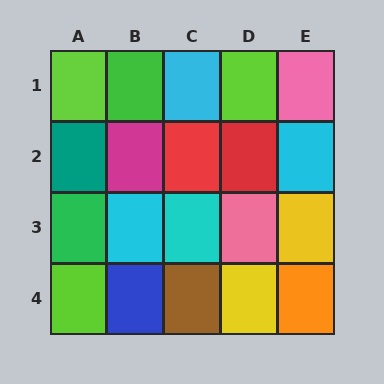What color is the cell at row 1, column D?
Lime.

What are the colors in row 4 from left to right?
Lime, blue, brown, yellow, orange.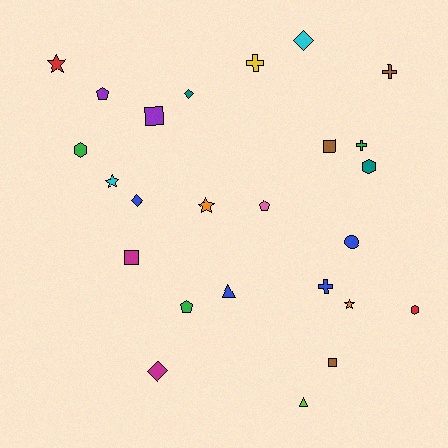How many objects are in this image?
There are 25 objects.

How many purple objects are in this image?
There are 2 purple objects.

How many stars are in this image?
There are 4 stars.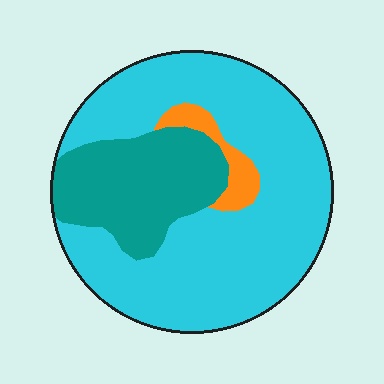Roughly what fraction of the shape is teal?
Teal covers 25% of the shape.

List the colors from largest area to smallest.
From largest to smallest: cyan, teal, orange.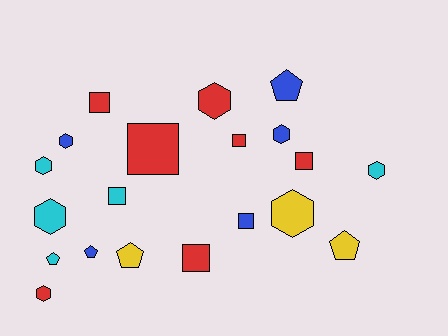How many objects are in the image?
There are 20 objects.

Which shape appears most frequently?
Hexagon, with 8 objects.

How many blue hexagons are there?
There are 2 blue hexagons.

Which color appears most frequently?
Red, with 7 objects.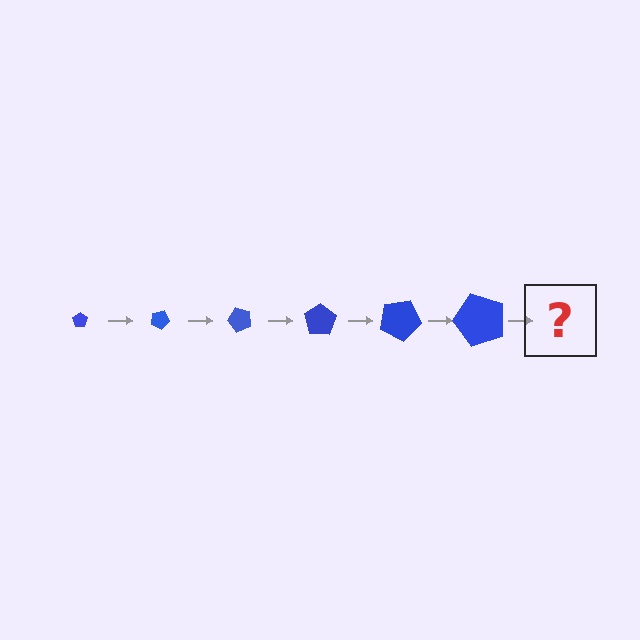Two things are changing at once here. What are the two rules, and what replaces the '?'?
The two rules are that the pentagon grows larger each step and it rotates 25 degrees each step. The '?' should be a pentagon, larger than the previous one and rotated 150 degrees from the start.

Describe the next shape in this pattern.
It should be a pentagon, larger than the previous one and rotated 150 degrees from the start.